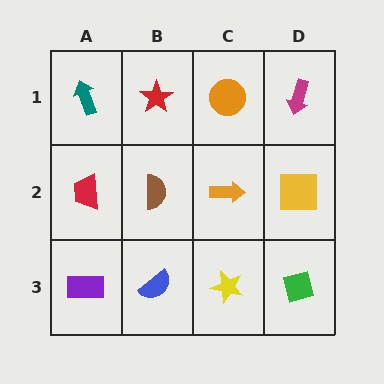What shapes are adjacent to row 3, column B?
A brown semicircle (row 2, column B), a purple rectangle (row 3, column A), a yellow star (row 3, column C).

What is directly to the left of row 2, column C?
A brown semicircle.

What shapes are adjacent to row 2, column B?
A red star (row 1, column B), a blue semicircle (row 3, column B), a red trapezoid (row 2, column A), an orange arrow (row 2, column C).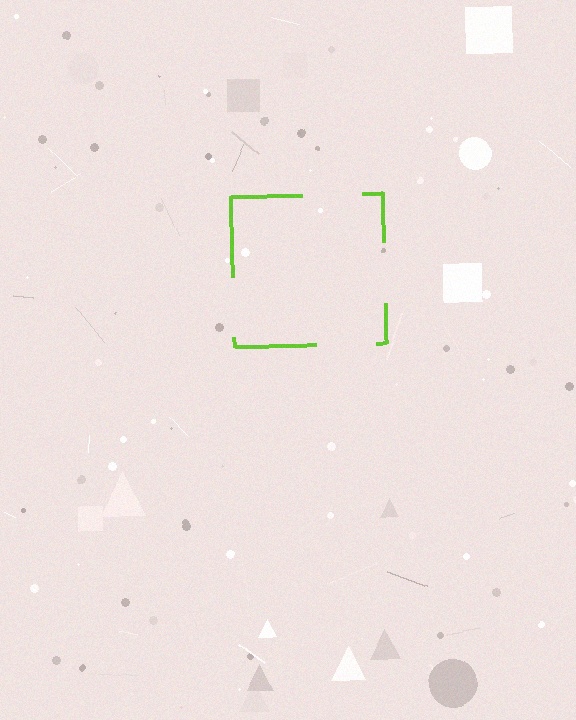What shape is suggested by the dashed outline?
The dashed outline suggests a square.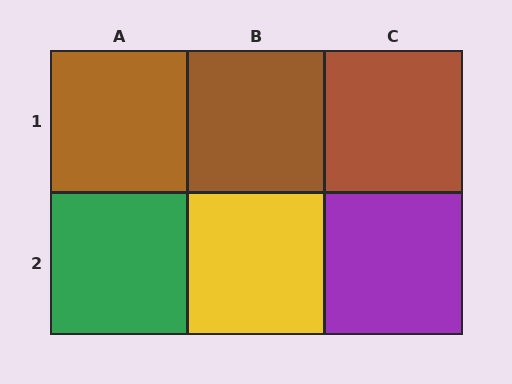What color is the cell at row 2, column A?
Green.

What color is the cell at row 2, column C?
Purple.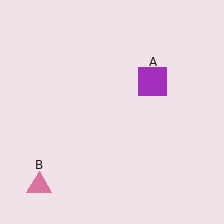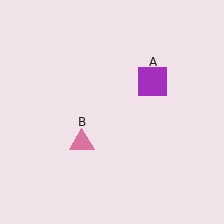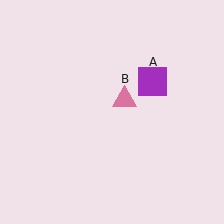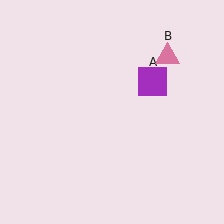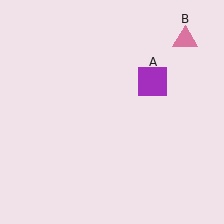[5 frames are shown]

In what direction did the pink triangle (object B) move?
The pink triangle (object B) moved up and to the right.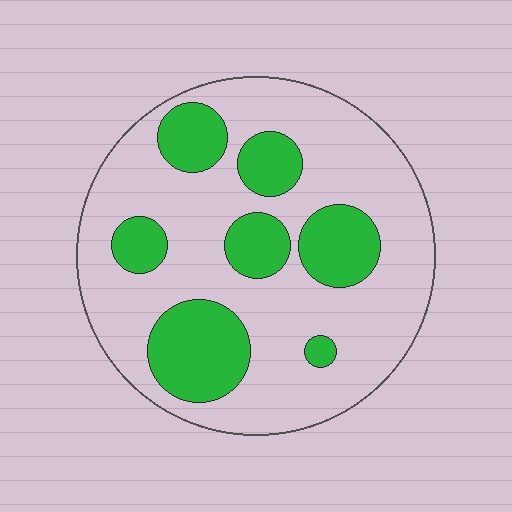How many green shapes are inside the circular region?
7.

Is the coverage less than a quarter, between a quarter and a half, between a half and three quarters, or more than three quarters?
Between a quarter and a half.